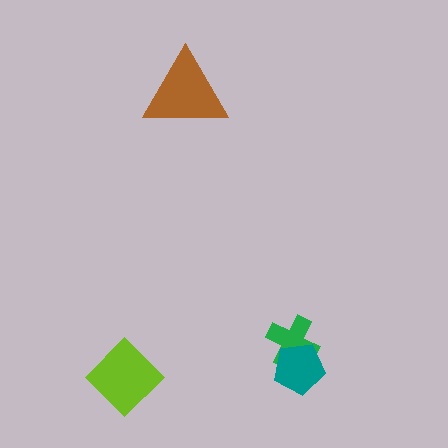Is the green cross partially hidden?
Yes, it is partially covered by another shape.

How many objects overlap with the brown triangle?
0 objects overlap with the brown triangle.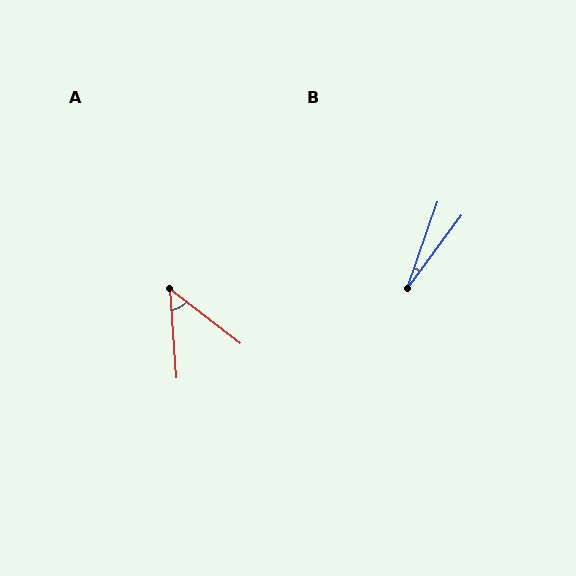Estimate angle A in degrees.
Approximately 48 degrees.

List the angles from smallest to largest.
B (17°), A (48°).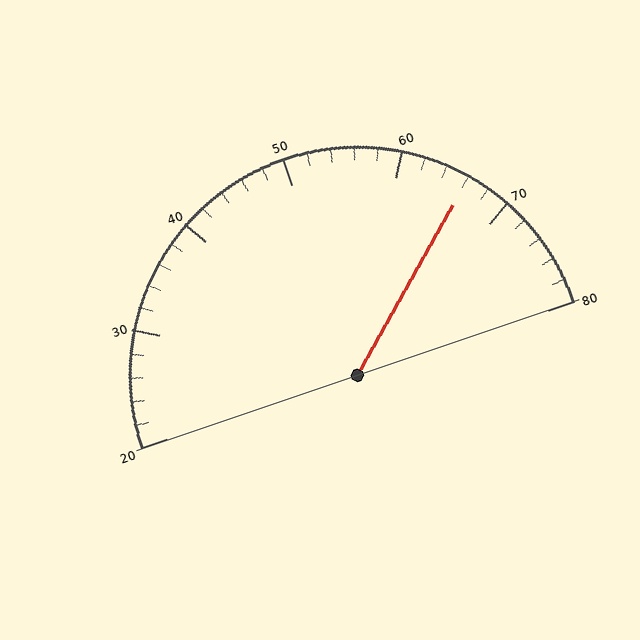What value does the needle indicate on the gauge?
The needle indicates approximately 66.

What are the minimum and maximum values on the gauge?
The gauge ranges from 20 to 80.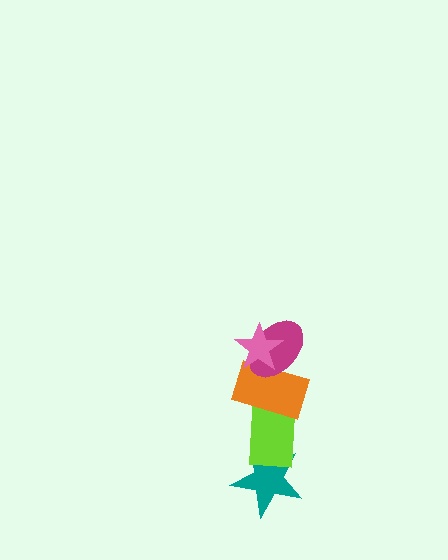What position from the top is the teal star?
The teal star is 5th from the top.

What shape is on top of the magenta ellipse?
The pink star is on top of the magenta ellipse.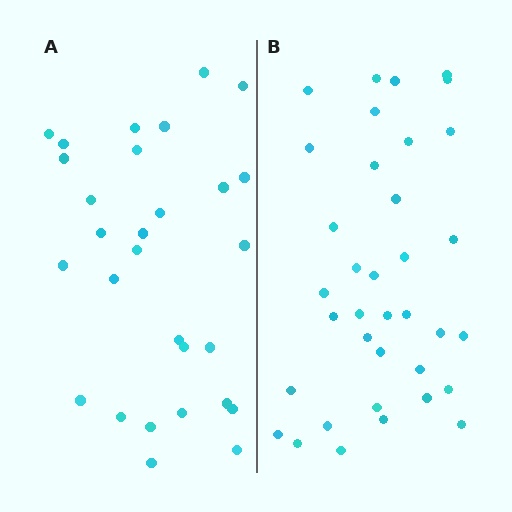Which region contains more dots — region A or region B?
Region B (the right region) has more dots.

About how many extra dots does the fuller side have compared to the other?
Region B has roughly 8 or so more dots than region A.